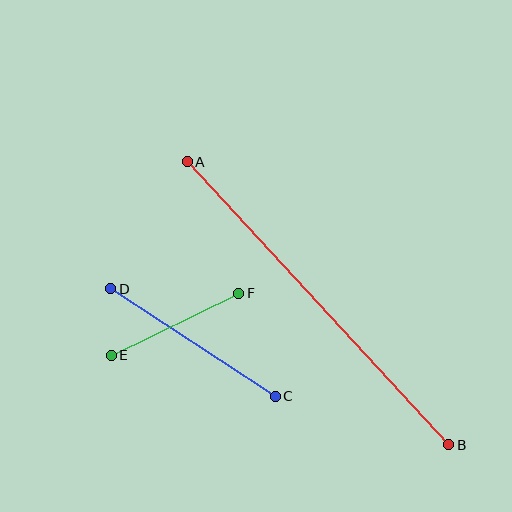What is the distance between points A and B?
The distance is approximately 385 pixels.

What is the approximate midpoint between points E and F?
The midpoint is at approximately (175, 324) pixels.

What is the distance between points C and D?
The distance is approximately 197 pixels.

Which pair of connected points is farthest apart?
Points A and B are farthest apart.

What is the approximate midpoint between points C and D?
The midpoint is at approximately (193, 343) pixels.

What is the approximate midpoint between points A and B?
The midpoint is at approximately (318, 303) pixels.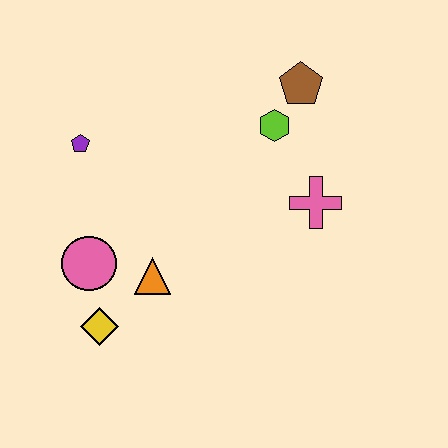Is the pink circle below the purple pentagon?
Yes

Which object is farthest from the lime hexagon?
The yellow diamond is farthest from the lime hexagon.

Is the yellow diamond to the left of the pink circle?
No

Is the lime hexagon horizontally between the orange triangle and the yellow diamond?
No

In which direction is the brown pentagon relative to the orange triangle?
The brown pentagon is above the orange triangle.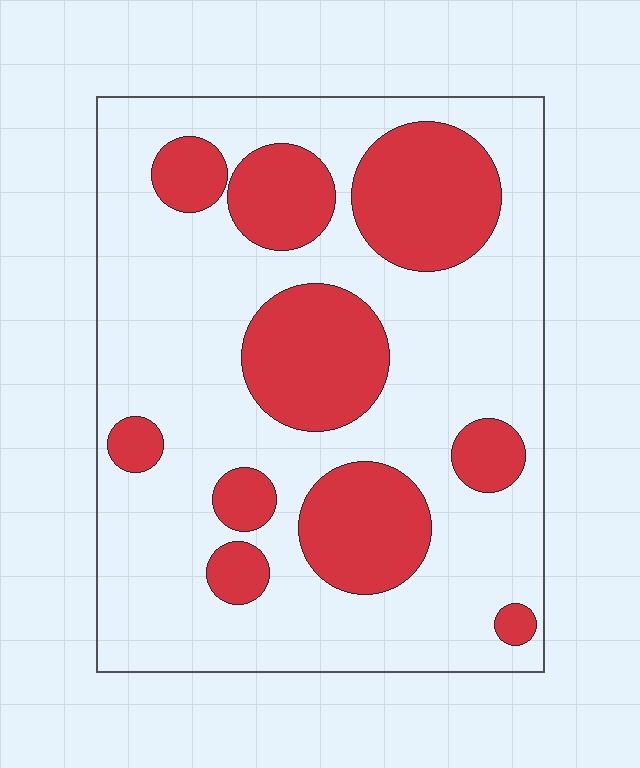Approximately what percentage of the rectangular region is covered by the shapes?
Approximately 30%.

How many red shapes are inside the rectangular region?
10.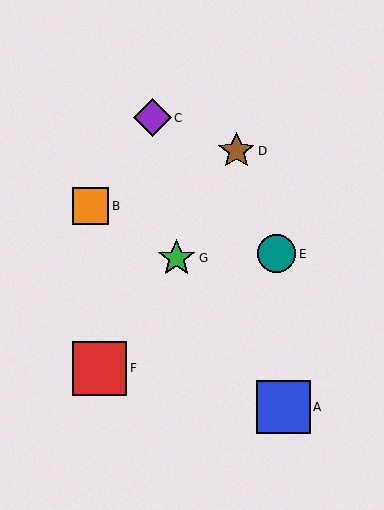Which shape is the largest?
The red square (labeled F) is the largest.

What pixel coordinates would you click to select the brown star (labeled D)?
Click at (236, 151) to select the brown star D.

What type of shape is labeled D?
Shape D is a brown star.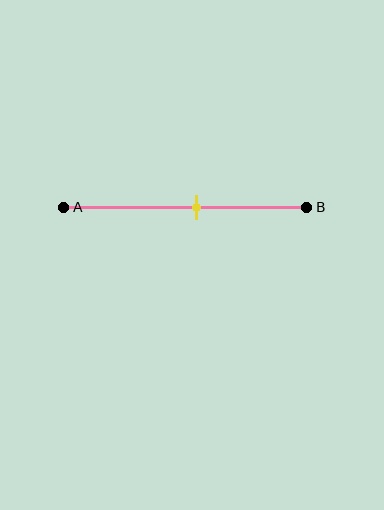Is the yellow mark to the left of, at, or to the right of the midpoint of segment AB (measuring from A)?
The yellow mark is to the right of the midpoint of segment AB.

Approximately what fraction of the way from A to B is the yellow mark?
The yellow mark is approximately 55% of the way from A to B.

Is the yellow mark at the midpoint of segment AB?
No, the mark is at about 55% from A, not at the 50% midpoint.